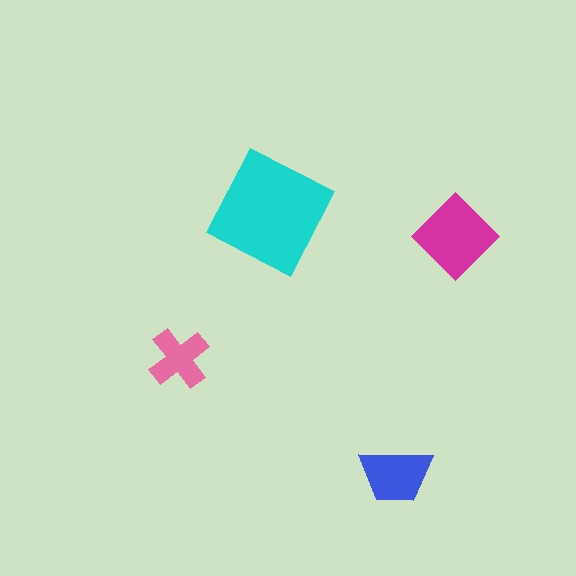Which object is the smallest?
The pink cross.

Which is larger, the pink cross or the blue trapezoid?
The blue trapezoid.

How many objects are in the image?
There are 4 objects in the image.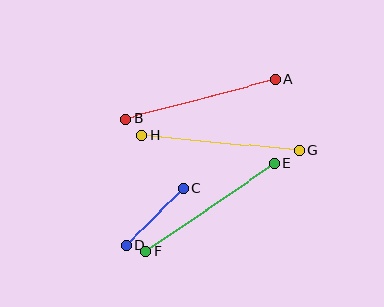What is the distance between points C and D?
The distance is approximately 81 pixels.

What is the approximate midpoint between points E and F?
The midpoint is at approximately (210, 208) pixels.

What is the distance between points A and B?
The distance is approximately 155 pixels.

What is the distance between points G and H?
The distance is approximately 159 pixels.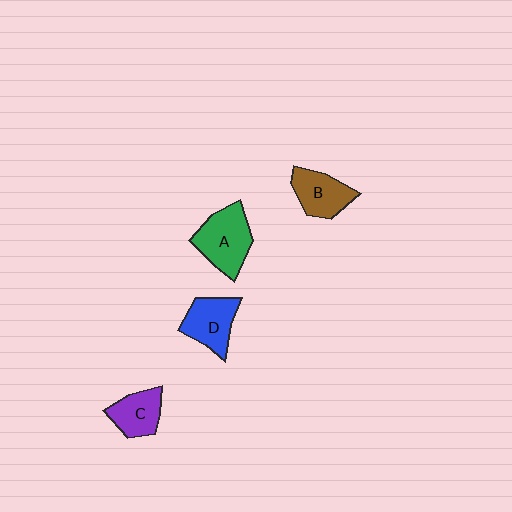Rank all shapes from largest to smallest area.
From largest to smallest: A (green), D (blue), B (brown), C (purple).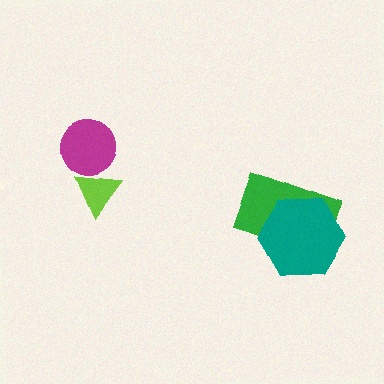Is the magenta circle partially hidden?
Yes, it is partially covered by another shape.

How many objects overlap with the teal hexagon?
1 object overlaps with the teal hexagon.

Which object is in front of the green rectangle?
The teal hexagon is in front of the green rectangle.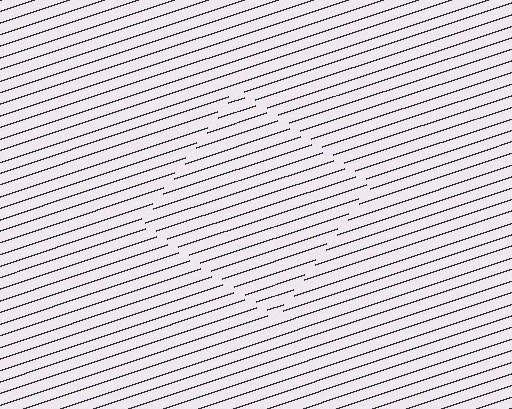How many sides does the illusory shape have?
4 sides — the line-ends trace a square.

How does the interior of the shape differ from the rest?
The interior of the shape contains the same grating, shifted by half a period — the contour is defined by the phase discontinuity where line-ends from the inner and outer gratings abut.